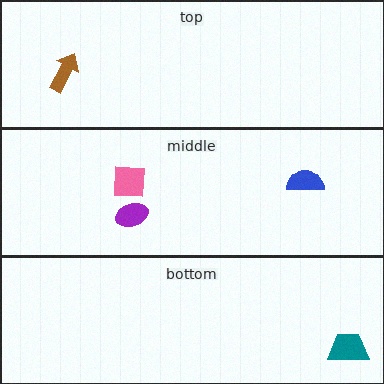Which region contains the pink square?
The middle region.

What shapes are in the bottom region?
The teal trapezoid.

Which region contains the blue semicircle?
The middle region.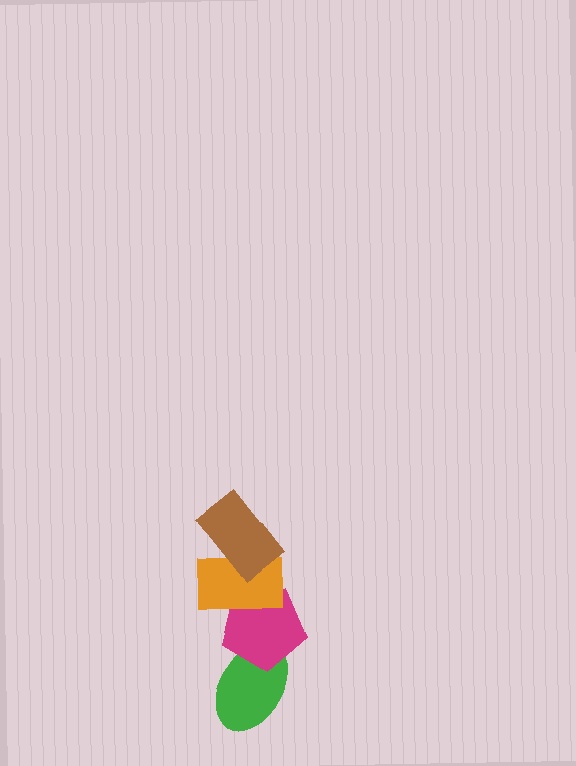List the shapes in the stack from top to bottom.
From top to bottom: the brown rectangle, the orange rectangle, the magenta pentagon, the green ellipse.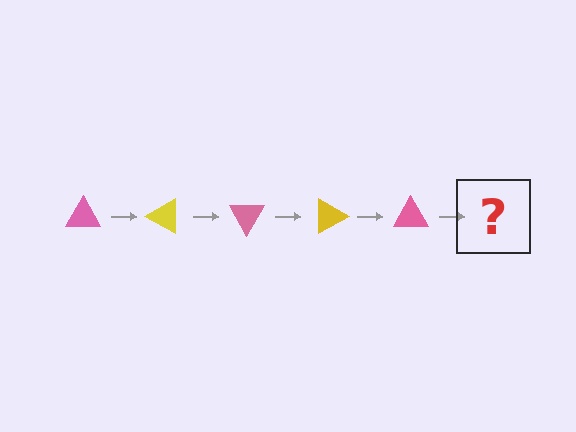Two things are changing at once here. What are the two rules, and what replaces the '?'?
The two rules are that it rotates 30 degrees each step and the color cycles through pink and yellow. The '?' should be a yellow triangle, rotated 150 degrees from the start.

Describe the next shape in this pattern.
It should be a yellow triangle, rotated 150 degrees from the start.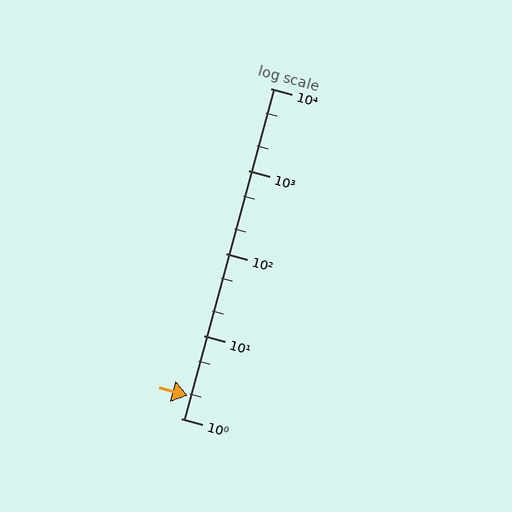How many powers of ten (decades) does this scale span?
The scale spans 4 decades, from 1 to 10000.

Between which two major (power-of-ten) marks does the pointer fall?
The pointer is between 1 and 10.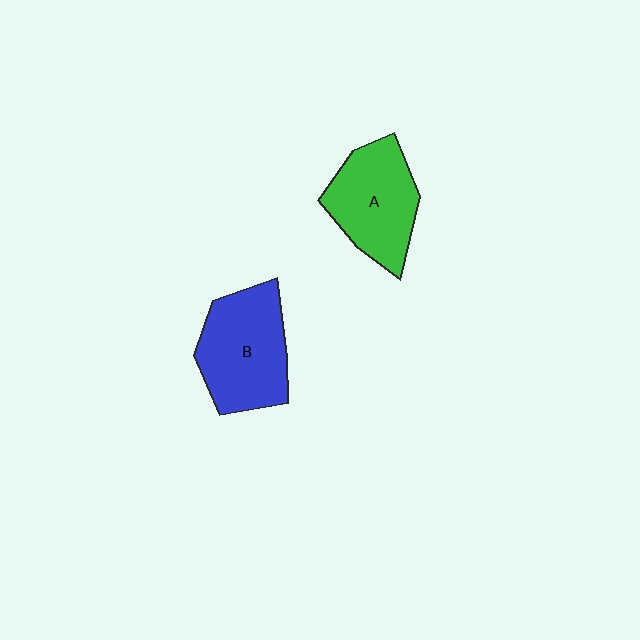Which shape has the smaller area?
Shape A (green).